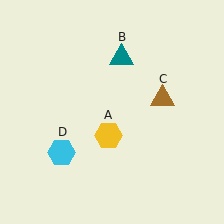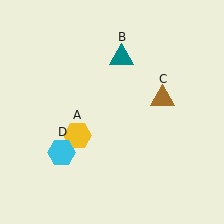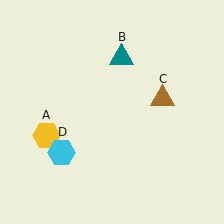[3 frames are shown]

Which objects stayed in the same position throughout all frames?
Teal triangle (object B) and brown triangle (object C) and cyan hexagon (object D) remained stationary.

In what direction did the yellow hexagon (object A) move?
The yellow hexagon (object A) moved left.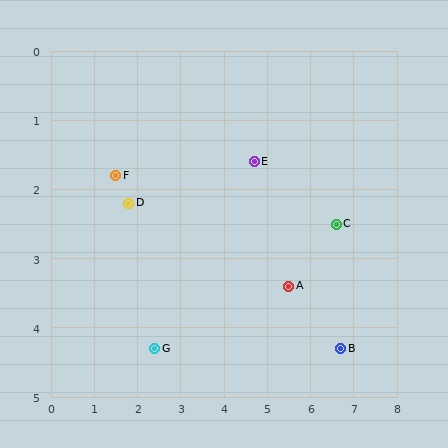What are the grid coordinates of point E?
Point E is at approximately (4.7, 1.6).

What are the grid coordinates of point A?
Point A is at approximately (5.5, 3.4).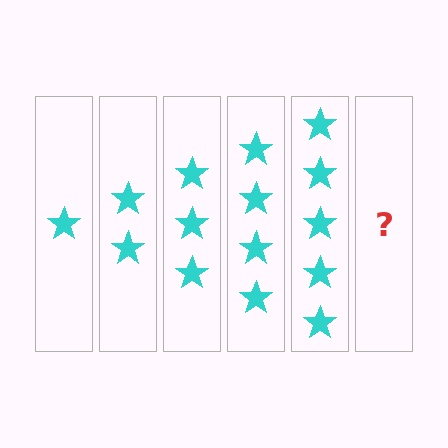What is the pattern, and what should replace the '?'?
The pattern is that each step adds one more star. The '?' should be 6 stars.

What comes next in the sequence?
The next element should be 6 stars.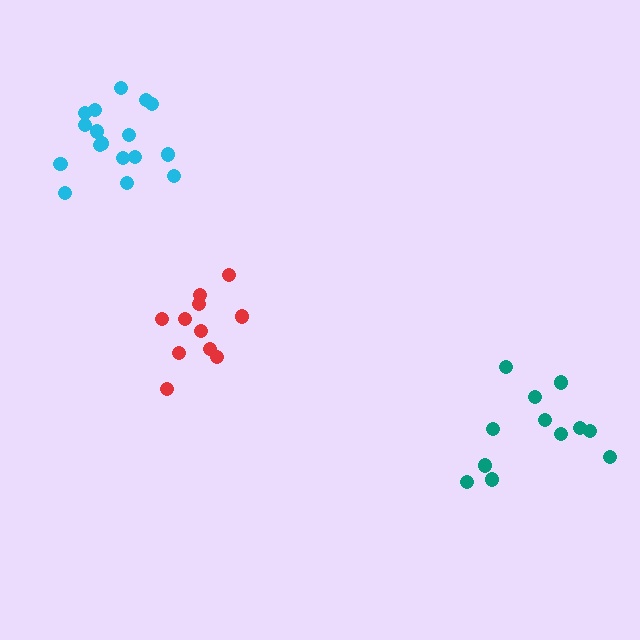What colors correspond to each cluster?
The clusters are colored: teal, cyan, red.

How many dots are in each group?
Group 1: 12 dots, Group 2: 17 dots, Group 3: 11 dots (40 total).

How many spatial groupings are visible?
There are 3 spatial groupings.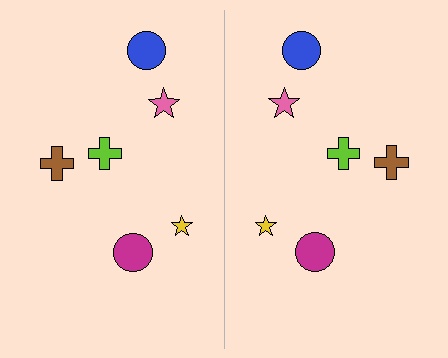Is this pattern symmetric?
Yes, this pattern has bilateral (reflection) symmetry.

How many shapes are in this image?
There are 12 shapes in this image.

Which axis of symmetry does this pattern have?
The pattern has a vertical axis of symmetry running through the center of the image.